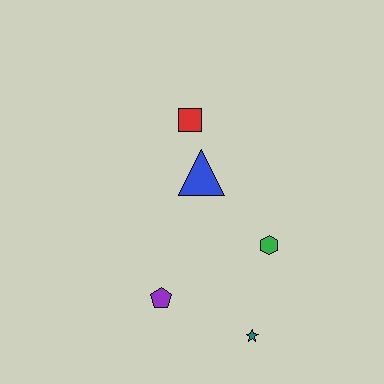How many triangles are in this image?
There is 1 triangle.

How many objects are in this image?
There are 5 objects.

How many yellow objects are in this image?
There are no yellow objects.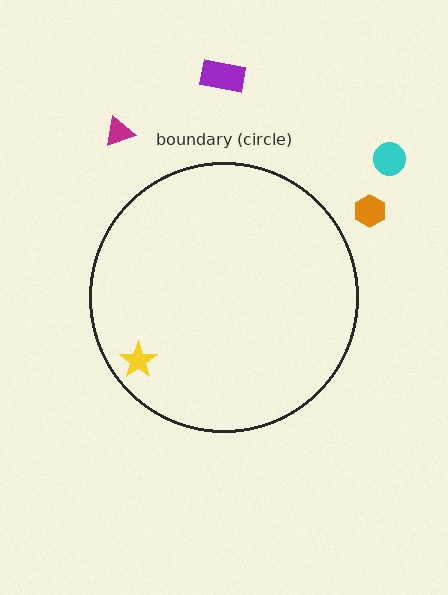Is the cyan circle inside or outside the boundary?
Outside.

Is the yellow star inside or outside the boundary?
Inside.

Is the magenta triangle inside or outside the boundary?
Outside.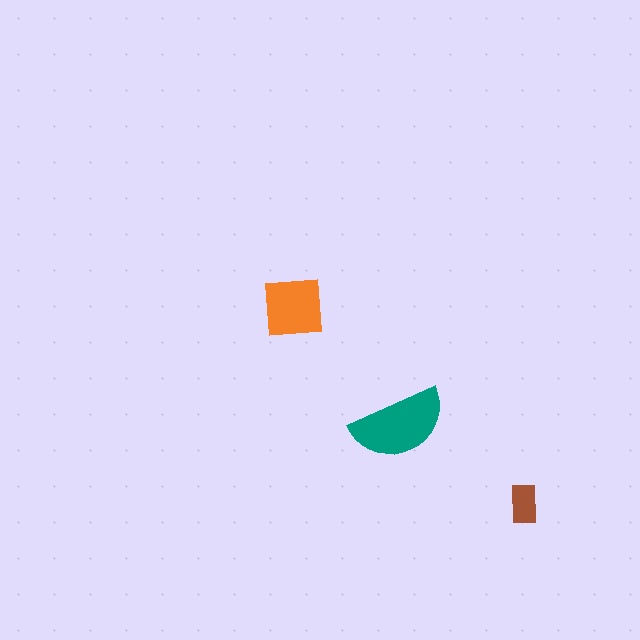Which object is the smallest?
The brown rectangle.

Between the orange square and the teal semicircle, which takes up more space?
The teal semicircle.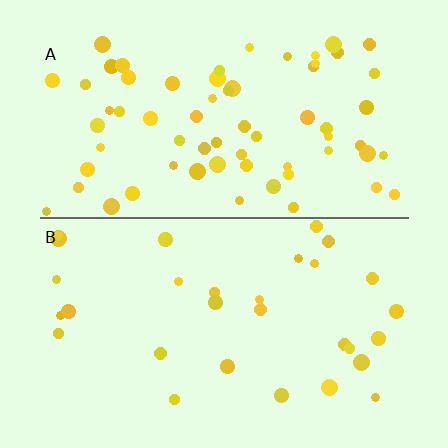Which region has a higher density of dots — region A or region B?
A (the top).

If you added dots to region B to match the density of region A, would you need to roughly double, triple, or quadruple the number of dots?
Approximately double.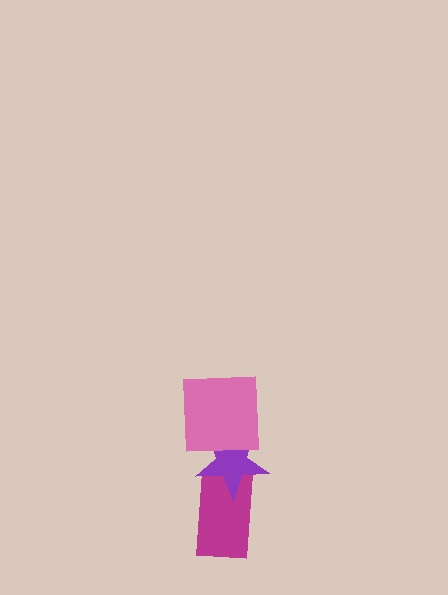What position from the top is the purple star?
The purple star is 2nd from the top.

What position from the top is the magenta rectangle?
The magenta rectangle is 3rd from the top.